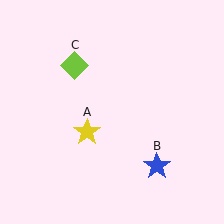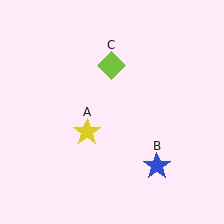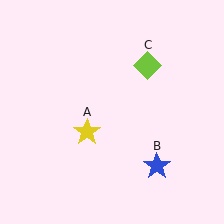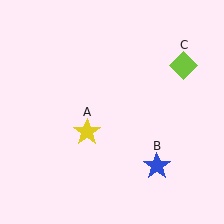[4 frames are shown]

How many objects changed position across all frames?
1 object changed position: lime diamond (object C).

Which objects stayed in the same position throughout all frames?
Yellow star (object A) and blue star (object B) remained stationary.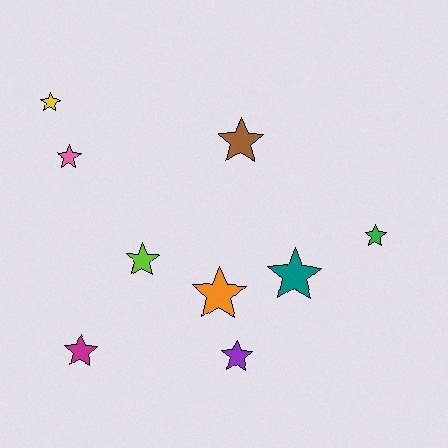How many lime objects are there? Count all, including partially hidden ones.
There is 1 lime object.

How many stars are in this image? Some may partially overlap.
There are 9 stars.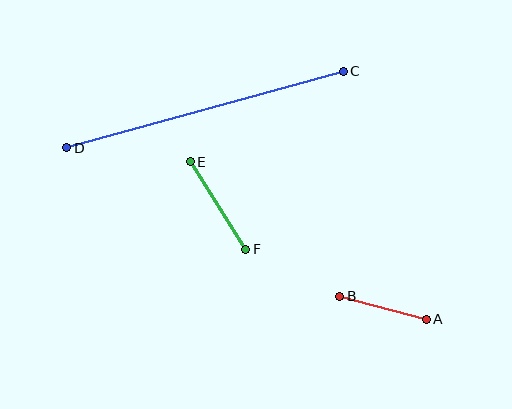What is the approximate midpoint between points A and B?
The midpoint is at approximately (383, 308) pixels.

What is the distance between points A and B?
The distance is approximately 90 pixels.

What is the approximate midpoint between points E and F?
The midpoint is at approximately (218, 205) pixels.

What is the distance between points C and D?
The distance is approximately 287 pixels.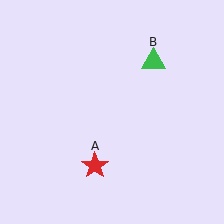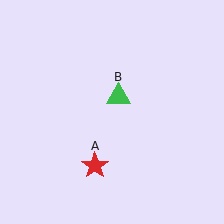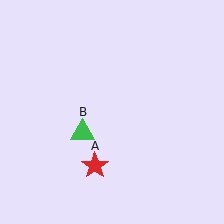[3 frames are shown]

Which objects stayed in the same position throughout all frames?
Red star (object A) remained stationary.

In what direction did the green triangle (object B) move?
The green triangle (object B) moved down and to the left.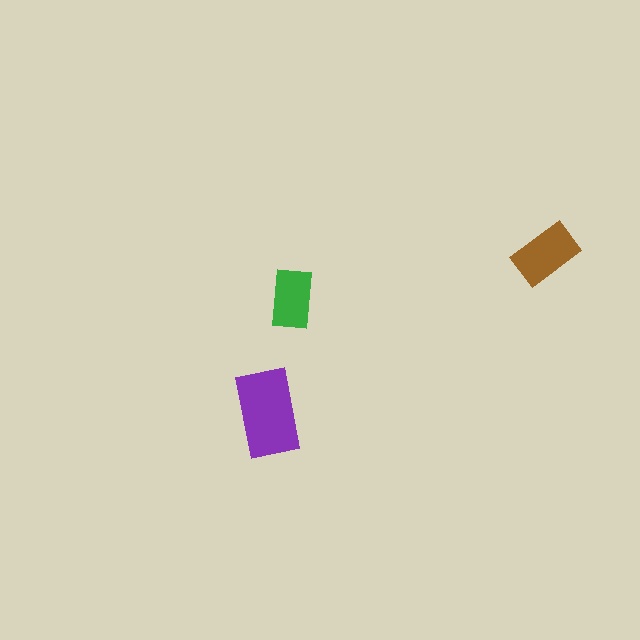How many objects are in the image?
There are 3 objects in the image.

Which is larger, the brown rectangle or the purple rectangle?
The purple one.